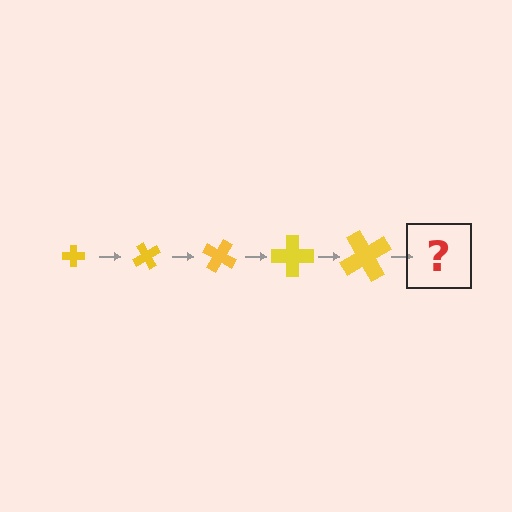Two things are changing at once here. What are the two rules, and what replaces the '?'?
The two rules are that the cross grows larger each step and it rotates 60 degrees each step. The '?' should be a cross, larger than the previous one and rotated 300 degrees from the start.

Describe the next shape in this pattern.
It should be a cross, larger than the previous one and rotated 300 degrees from the start.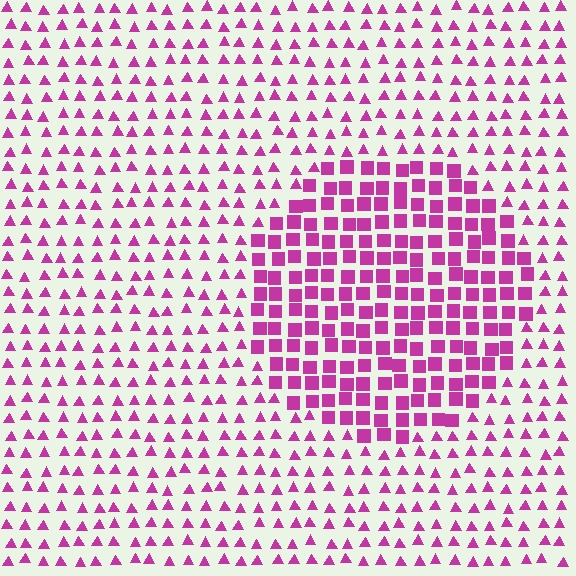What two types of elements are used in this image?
The image uses squares inside the circle region and triangles outside it.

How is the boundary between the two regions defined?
The boundary is defined by a change in element shape: squares inside vs. triangles outside. All elements share the same color and spacing.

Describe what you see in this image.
The image is filled with small magenta elements arranged in a uniform grid. A circle-shaped region contains squares, while the surrounding area contains triangles. The boundary is defined purely by the change in element shape.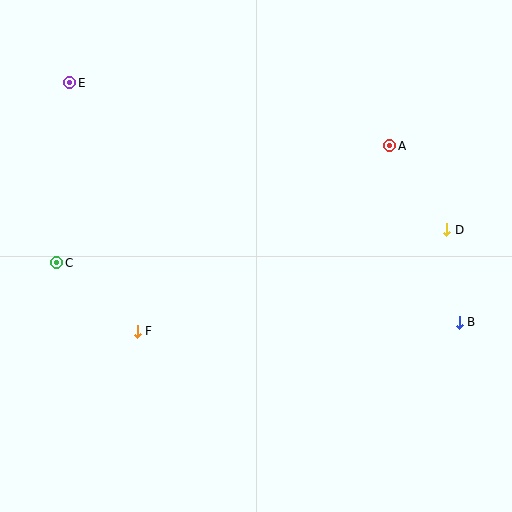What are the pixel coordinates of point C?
Point C is at (57, 263).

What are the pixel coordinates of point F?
Point F is at (137, 331).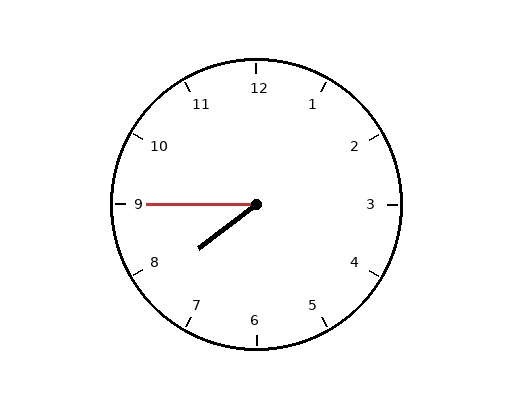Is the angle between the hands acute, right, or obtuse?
It is acute.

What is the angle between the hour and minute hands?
Approximately 38 degrees.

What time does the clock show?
7:45.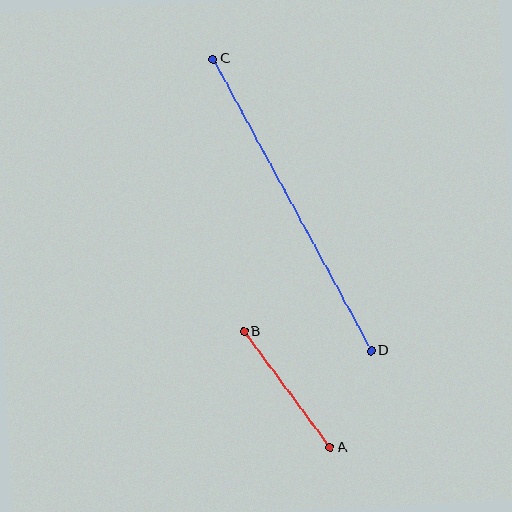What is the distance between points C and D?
The distance is approximately 332 pixels.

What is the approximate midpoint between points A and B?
The midpoint is at approximately (287, 389) pixels.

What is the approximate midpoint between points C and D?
The midpoint is at approximately (292, 205) pixels.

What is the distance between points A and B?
The distance is approximately 144 pixels.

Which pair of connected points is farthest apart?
Points C and D are farthest apart.